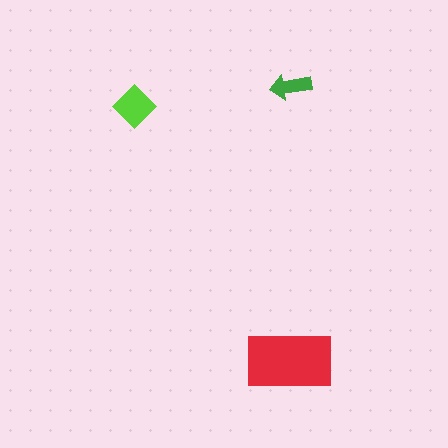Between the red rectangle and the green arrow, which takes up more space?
The red rectangle.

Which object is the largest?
The red rectangle.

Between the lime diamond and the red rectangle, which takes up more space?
The red rectangle.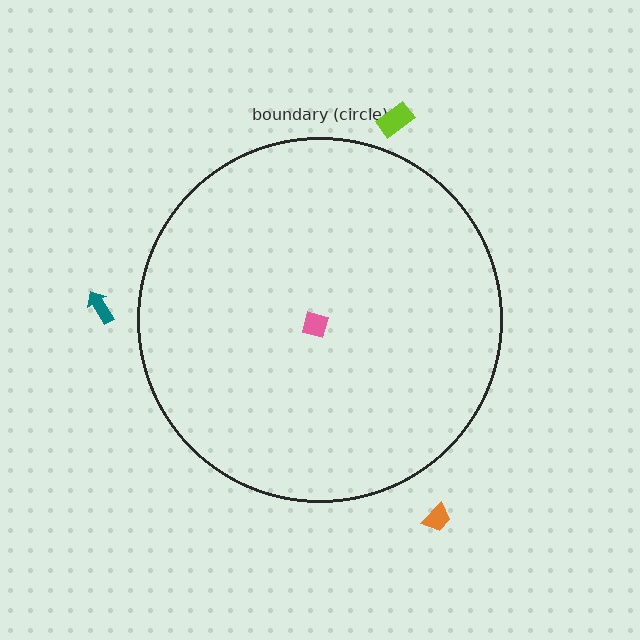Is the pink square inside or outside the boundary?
Inside.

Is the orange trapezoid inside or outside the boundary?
Outside.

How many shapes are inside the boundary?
1 inside, 3 outside.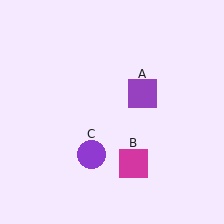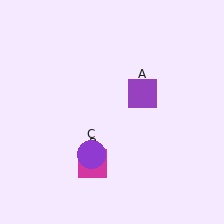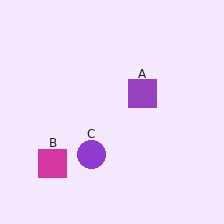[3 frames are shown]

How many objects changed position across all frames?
1 object changed position: magenta square (object B).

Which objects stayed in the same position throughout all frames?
Purple square (object A) and purple circle (object C) remained stationary.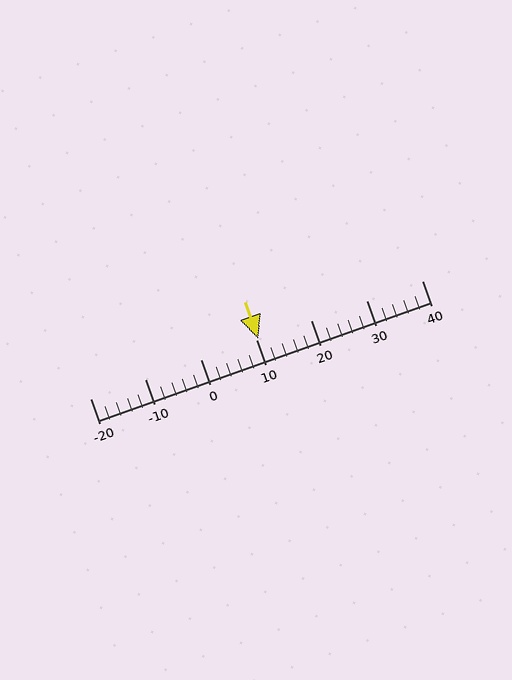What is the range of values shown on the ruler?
The ruler shows values from -20 to 40.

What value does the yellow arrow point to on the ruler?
The yellow arrow points to approximately 10.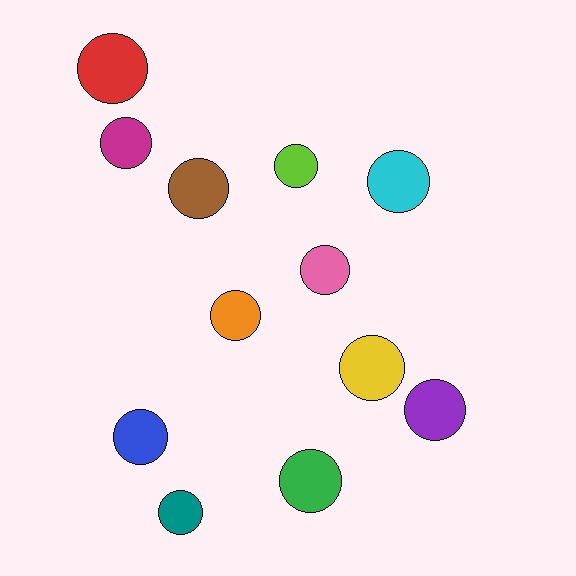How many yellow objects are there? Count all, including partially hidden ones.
There is 1 yellow object.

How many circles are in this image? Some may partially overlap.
There are 12 circles.